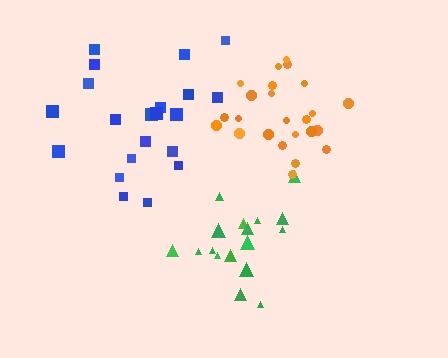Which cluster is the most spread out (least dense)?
Blue.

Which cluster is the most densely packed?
Orange.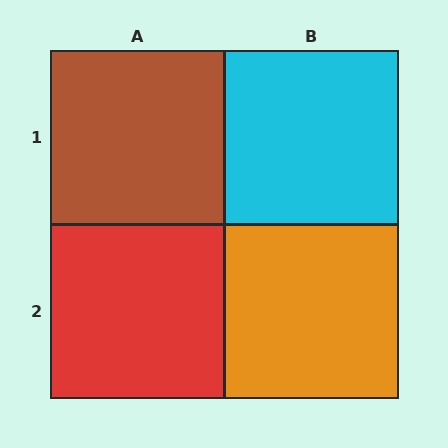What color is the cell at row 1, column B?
Cyan.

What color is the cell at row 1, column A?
Brown.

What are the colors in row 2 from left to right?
Red, orange.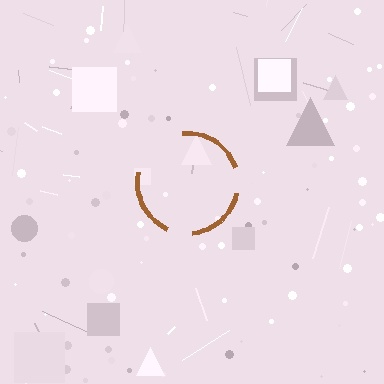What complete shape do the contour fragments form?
The contour fragments form a circle.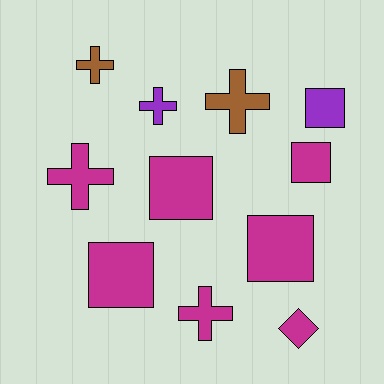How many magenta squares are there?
There are 4 magenta squares.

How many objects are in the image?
There are 11 objects.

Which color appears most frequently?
Magenta, with 7 objects.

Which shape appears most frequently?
Square, with 5 objects.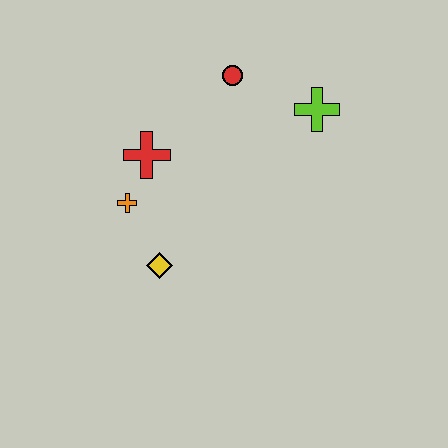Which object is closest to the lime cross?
The red circle is closest to the lime cross.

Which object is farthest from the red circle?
The yellow diamond is farthest from the red circle.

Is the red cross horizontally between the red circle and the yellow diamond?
No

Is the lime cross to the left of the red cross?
No